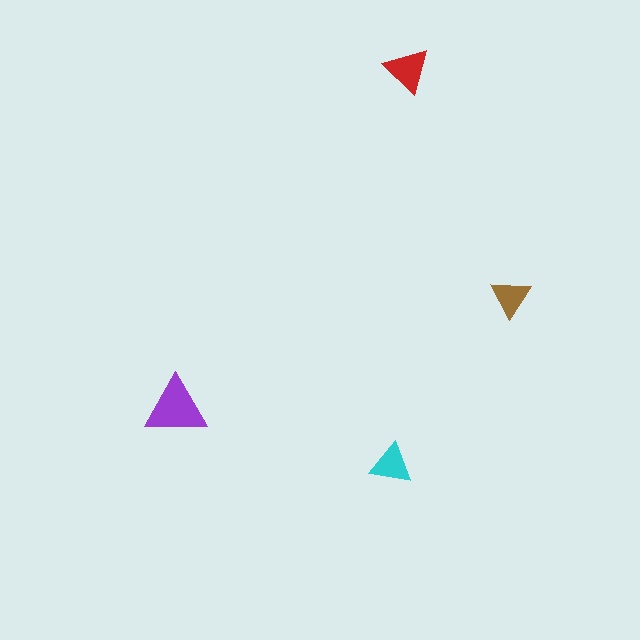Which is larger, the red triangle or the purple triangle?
The purple one.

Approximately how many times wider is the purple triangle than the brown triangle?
About 1.5 times wider.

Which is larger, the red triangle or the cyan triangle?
The red one.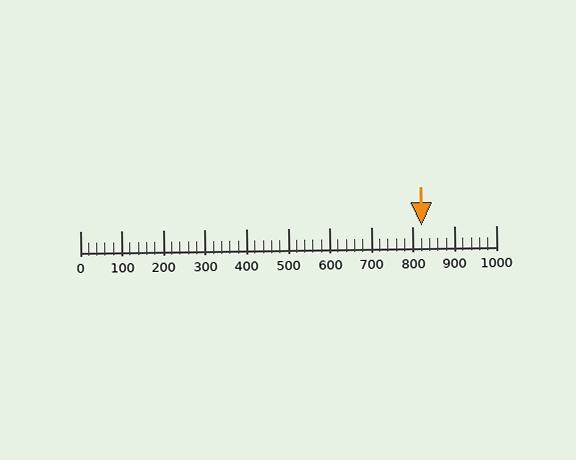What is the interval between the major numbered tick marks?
The major tick marks are spaced 100 units apart.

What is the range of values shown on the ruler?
The ruler shows values from 0 to 1000.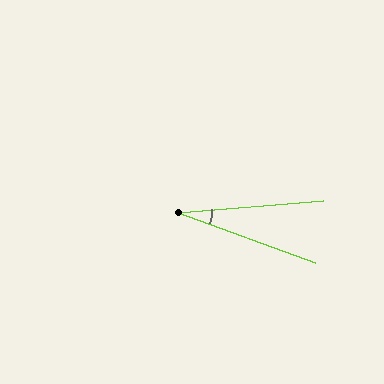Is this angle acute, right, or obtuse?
It is acute.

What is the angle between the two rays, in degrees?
Approximately 25 degrees.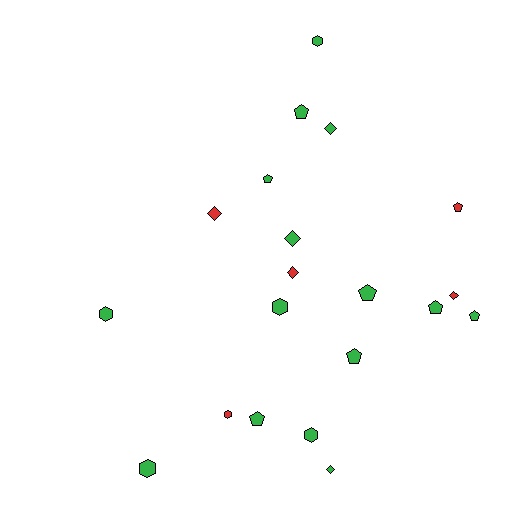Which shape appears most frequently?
Pentagon, with 8 objects.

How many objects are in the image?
There are 20 objects.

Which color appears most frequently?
Green, with 15 objects.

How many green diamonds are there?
There are 3 green diamonds.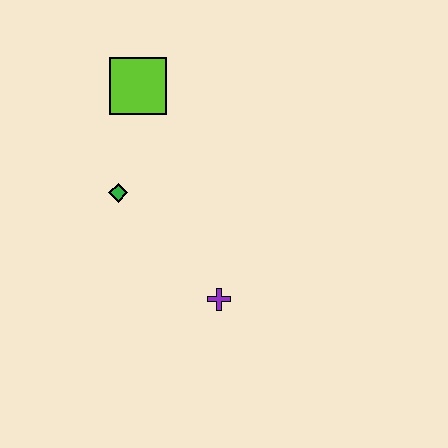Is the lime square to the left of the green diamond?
No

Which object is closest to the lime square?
The green diamond is closest to the lime square.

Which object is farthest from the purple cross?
The lime square is farthest from the purple cross.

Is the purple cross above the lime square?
No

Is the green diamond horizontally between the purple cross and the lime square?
No